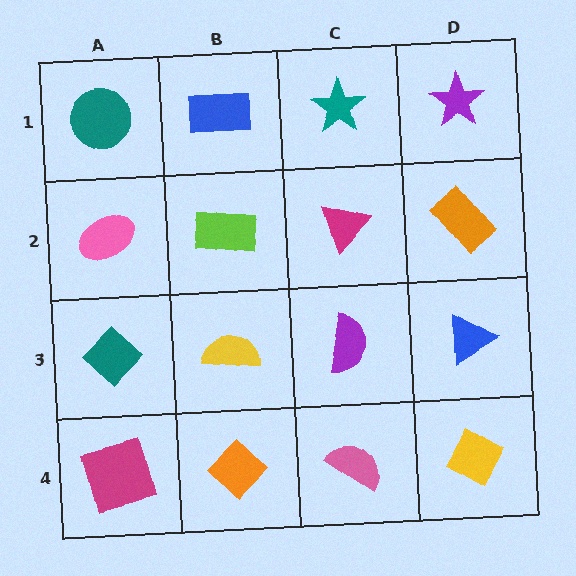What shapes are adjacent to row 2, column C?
A teal star (row 1, column C), a purple semicircle (row 3, column C), a lime rectangle (row 2, column B), an orange rectangle (row 2, column D).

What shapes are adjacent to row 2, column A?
A teal circle (row 1, column A), a teal diamond (row 3, column A), a lime rectangle (row 2, column B).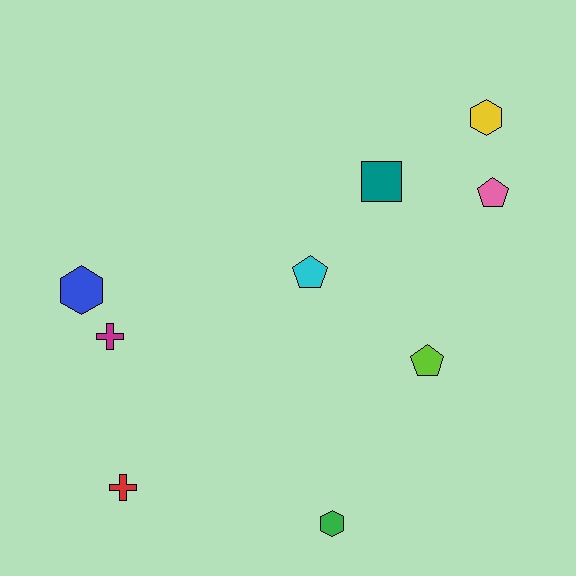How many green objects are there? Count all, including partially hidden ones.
There is 1 green object.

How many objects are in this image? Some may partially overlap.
There are 9 objects.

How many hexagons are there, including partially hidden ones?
There are 3 hexagons.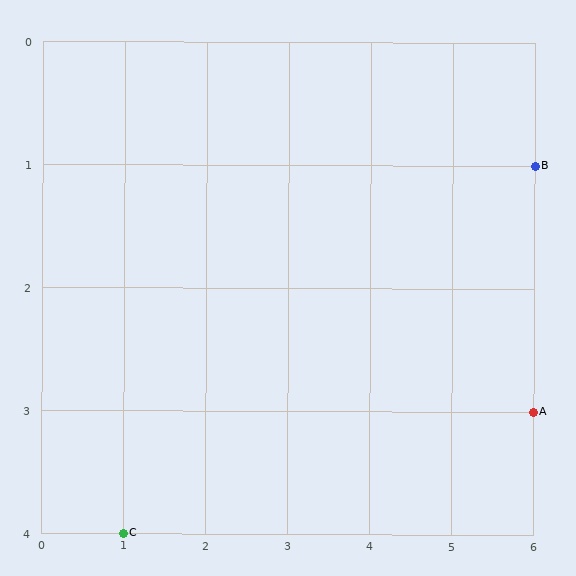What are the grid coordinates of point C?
Point C is at grid coordinates (1, 4).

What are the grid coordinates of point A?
Point A is at grid coordinates (6, 3).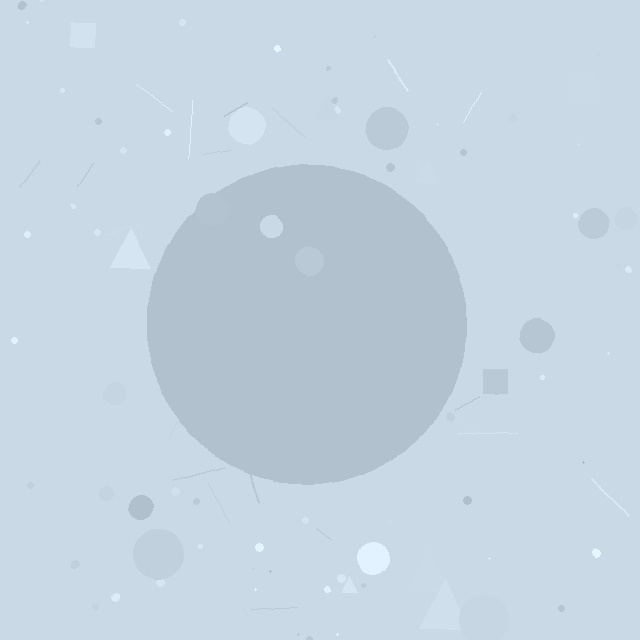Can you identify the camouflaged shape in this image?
The camouflaged shape is a circle.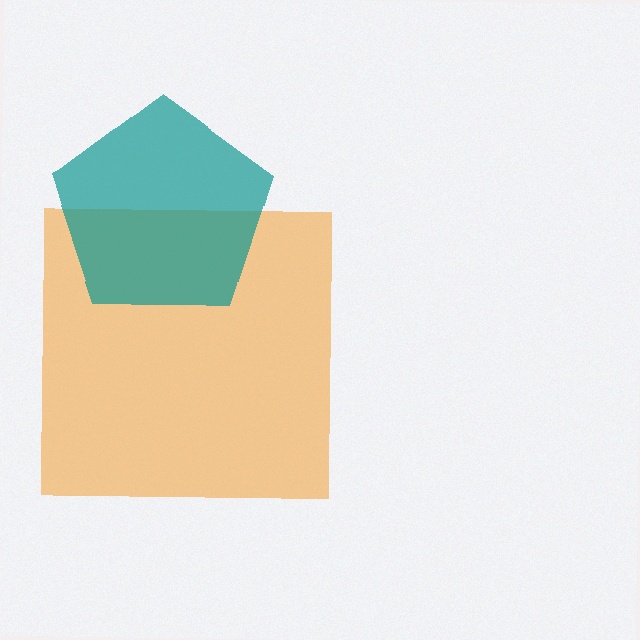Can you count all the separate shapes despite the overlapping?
Yes, there are 2 separate shapes.